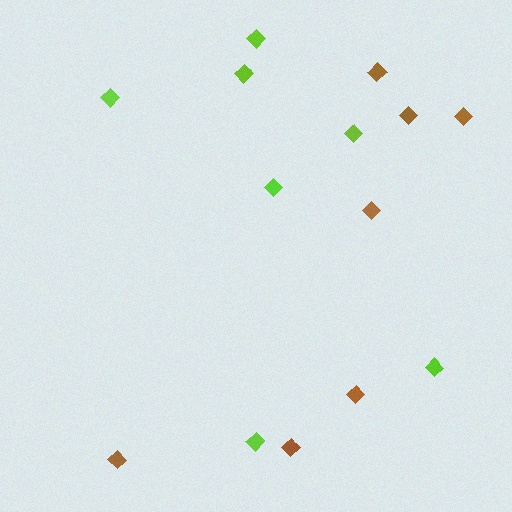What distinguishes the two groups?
There are 2 groups: one group of brown diamonds (7) and one group of lime diamonds (7).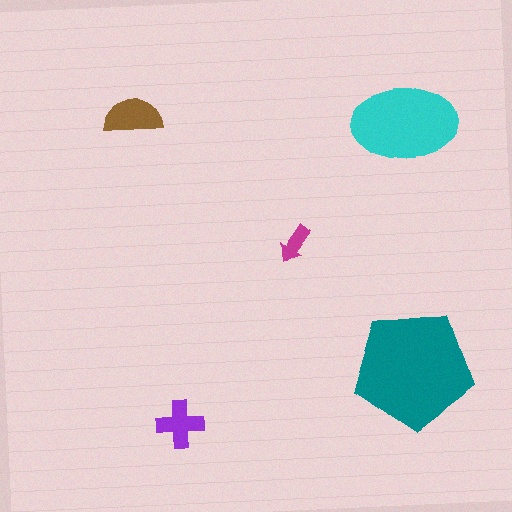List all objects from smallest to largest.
The magenta arrow, the purple cross, the brown semicircle, the cyan ellipse, the teal pentagon.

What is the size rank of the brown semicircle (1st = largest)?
3rd.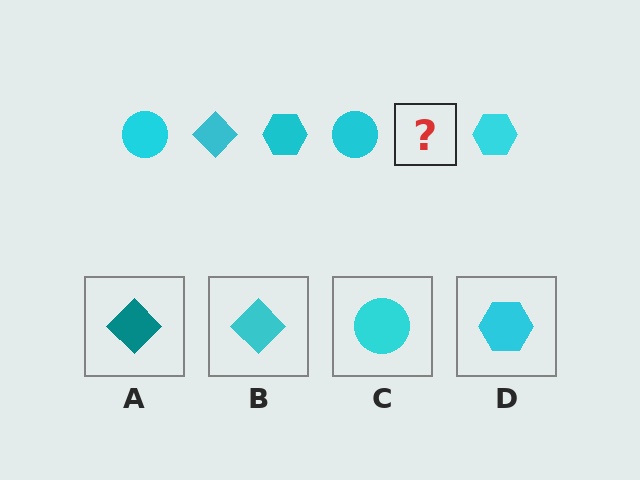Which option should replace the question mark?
Option B.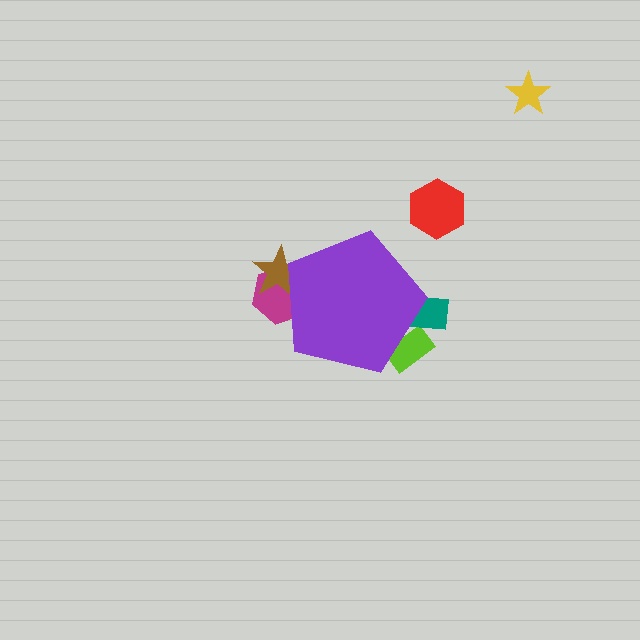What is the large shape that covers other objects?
A purple pentagon.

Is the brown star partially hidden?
Yes, the brown star is partially hidden behind the purple pentagon.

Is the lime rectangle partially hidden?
Yes, the lime rectangle is partially hidden behind the purple pentagon.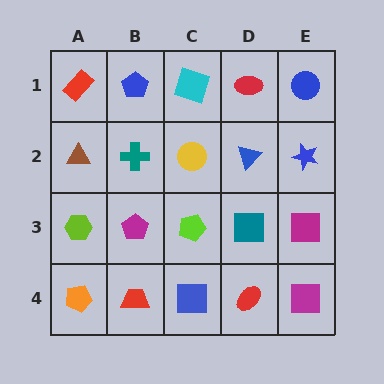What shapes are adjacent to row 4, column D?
A teal square (row 3, column D), a blue square (row 4, column C), a magenta square (row 4, column E).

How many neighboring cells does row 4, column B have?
3.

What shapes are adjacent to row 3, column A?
A brown triangle (row 2, column A), an orange pentagon (row 4, column A), a magenta pentagon (row 3, column B).